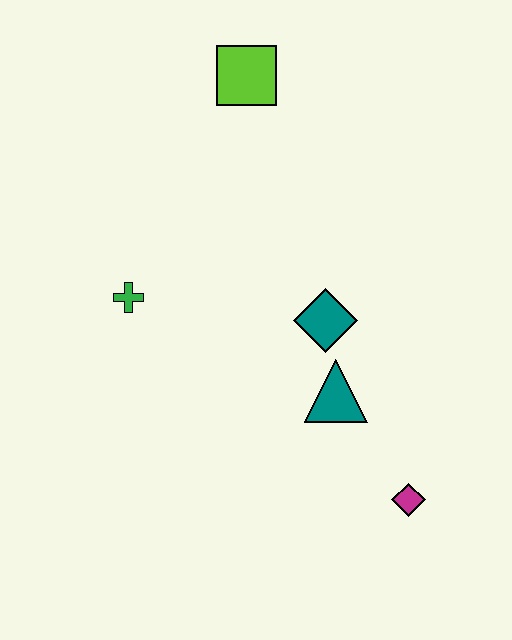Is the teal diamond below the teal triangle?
No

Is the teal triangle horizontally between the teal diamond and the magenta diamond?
Yes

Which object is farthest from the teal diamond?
The lime square is farthest from the teal diamond.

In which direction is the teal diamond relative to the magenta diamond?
The teal diamond is above the magenta diamond.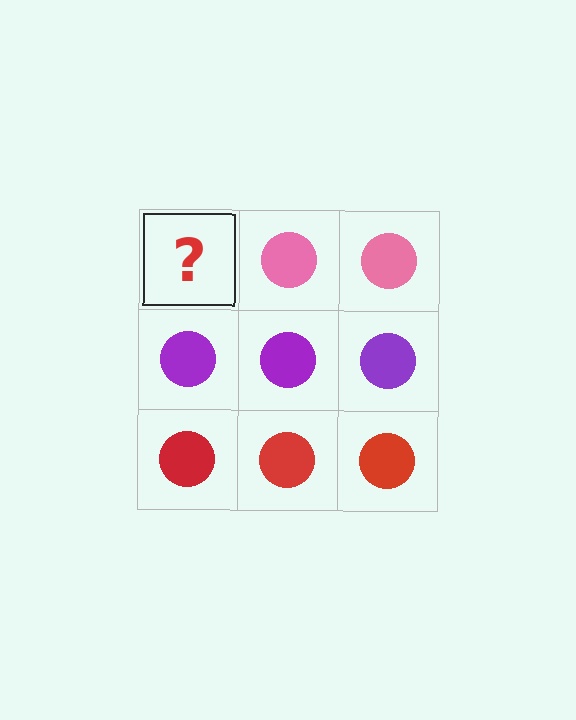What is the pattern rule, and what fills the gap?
The rule is that each row has a consistent color. The gap should be filled with a pink circle.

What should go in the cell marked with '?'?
The missing cell should contain a pink circle.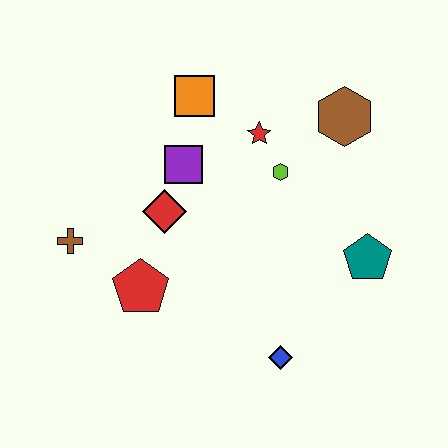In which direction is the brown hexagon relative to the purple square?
The brown hexagon is to the right of the purple square.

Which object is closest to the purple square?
The red diamond is closest to the purple square.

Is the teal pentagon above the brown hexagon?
No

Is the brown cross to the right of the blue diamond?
No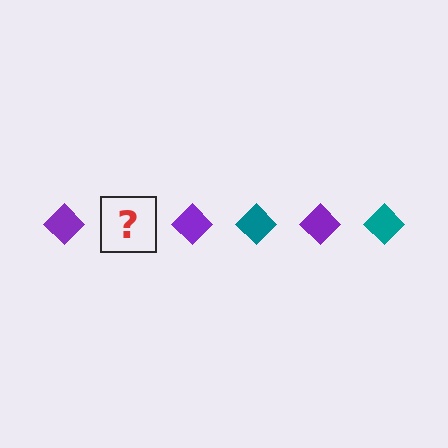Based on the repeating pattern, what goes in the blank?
The blank should be a teal diamond.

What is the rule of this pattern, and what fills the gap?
The rule is that the pattern cycles through purple, teal diamonds. The gap should be filled with a teal diamond.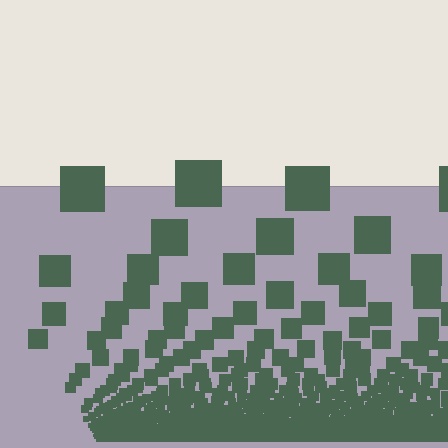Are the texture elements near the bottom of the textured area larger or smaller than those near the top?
Smaller. The gradient is inverted — elements near the bottom are smaller and denser.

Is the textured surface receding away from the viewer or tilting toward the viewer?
The surface appears to tilt toward the viewer. Texture elements get larger and sparser toward the top.